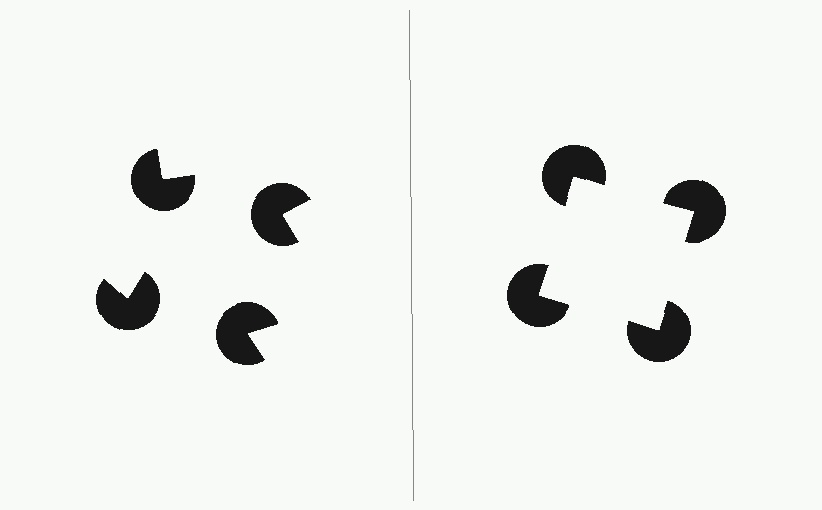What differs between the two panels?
The pac-man discs are positioned identically on both sides; only the wedge orientations differ. On the right they align to a square; on the left they are misaligned.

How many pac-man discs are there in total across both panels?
8 — 4 on each side.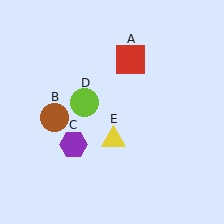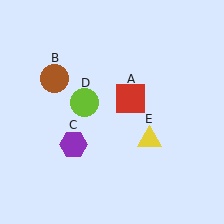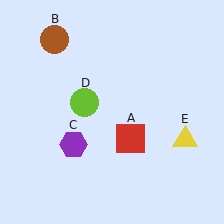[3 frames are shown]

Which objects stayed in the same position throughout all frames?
Purple hexagon (object C) and lime circle (object D) remained stationary.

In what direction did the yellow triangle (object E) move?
The yellow triangle (object E) moved right.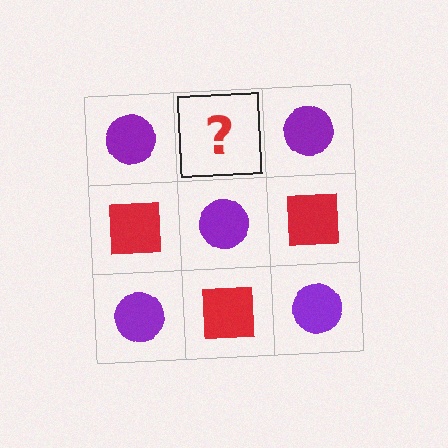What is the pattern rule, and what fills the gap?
The rule is that it alternates purple circle and red square in a checkerboard pattern. The gap should be filled with a red square.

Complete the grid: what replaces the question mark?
The question mark should be replaced with a red square.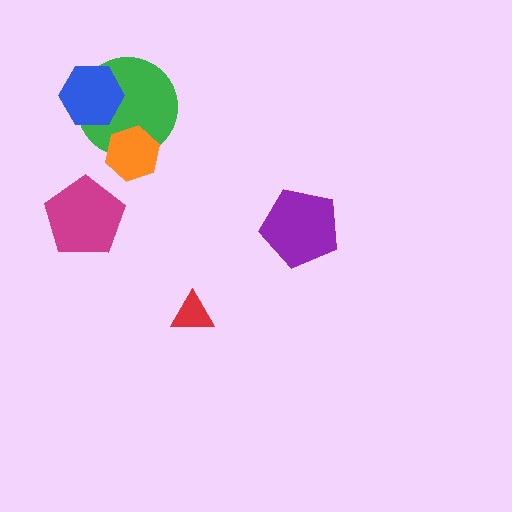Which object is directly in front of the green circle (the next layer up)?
The blue hexagon is directly in front of the green circle.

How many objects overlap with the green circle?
2 objects overlap with the green circle.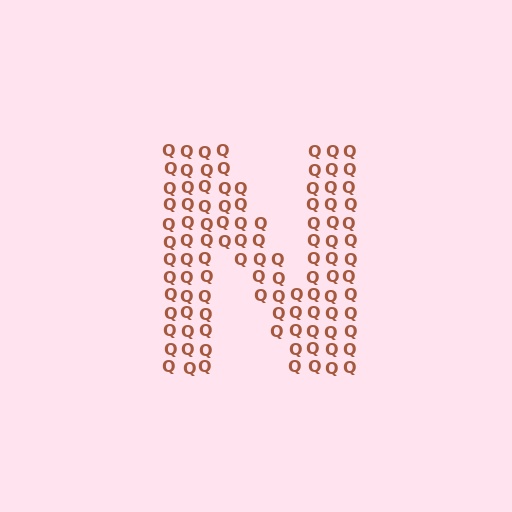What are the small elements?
The small elements are letter Q's.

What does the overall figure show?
The overall figure shows the letter N.